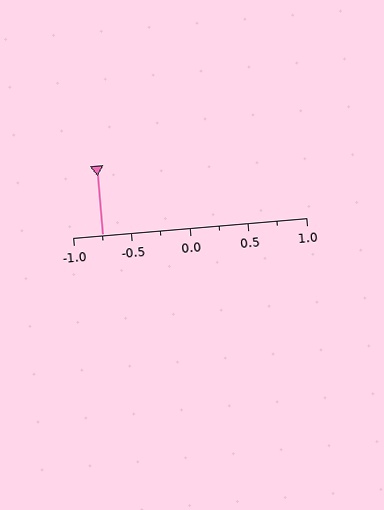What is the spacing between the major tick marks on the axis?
The major ticks are spaced 0.5 apart.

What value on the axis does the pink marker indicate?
The marker indicates approximately -0.75.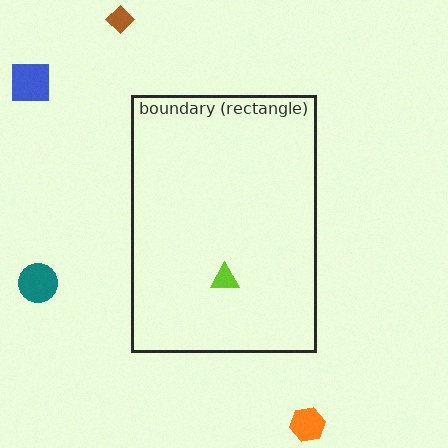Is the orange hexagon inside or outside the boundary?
Outside.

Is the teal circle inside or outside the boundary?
Outside.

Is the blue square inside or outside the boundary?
Outside.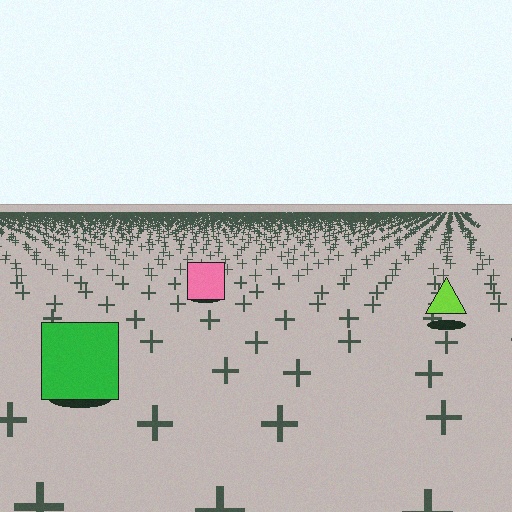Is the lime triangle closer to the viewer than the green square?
No. The green square is closer — you can tell from the texture gradient: the ground texture is coarser near it.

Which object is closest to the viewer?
The green square is closest. The texture marks near it are larger and more spread out.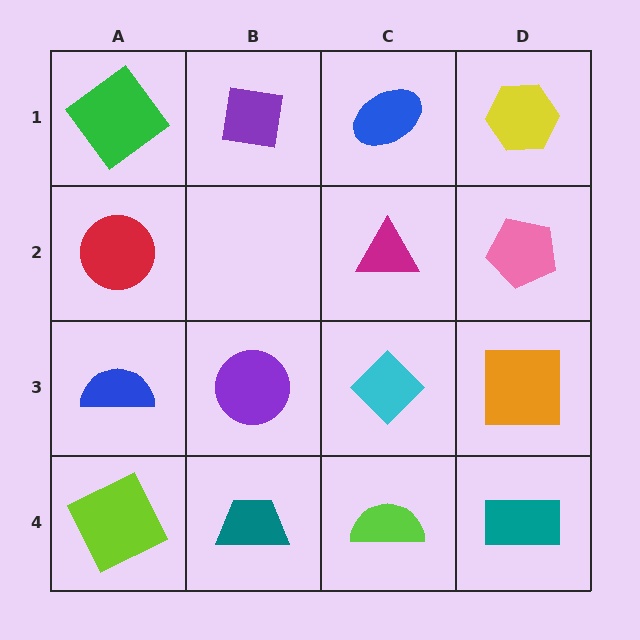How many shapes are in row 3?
4 shapes.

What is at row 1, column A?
A green diamond.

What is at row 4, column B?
A teal trapezoid.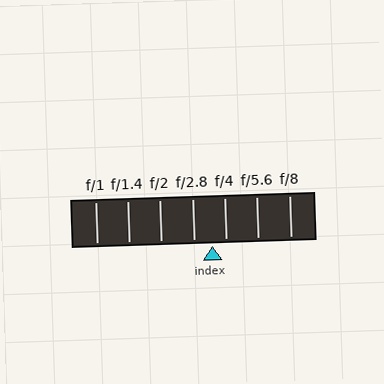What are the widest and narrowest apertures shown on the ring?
The widest aperture shown is f/1 and the narrowest is f/8.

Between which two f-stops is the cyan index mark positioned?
The index mark is between f/2.8 and f/4.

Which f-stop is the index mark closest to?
The index mark is closest to f/4.